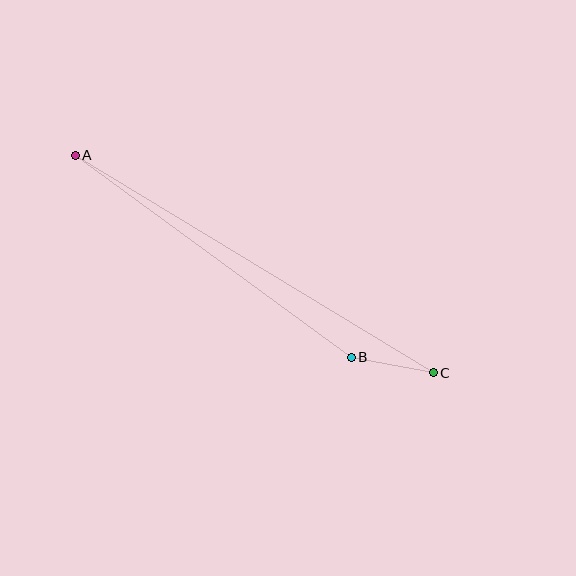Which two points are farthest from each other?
Points A and C are farthest from each other.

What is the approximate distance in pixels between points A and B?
The distance between A and B is approximately 342 pixels.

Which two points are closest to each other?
Points B and C are closest to each other.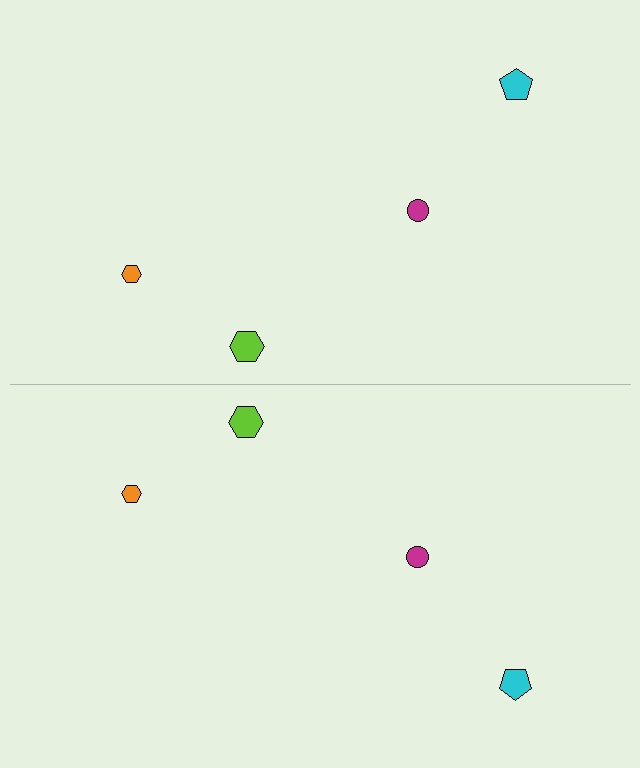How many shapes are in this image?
There are 8 shapes in this image.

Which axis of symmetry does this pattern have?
The pattern has a horizontal axis of symmetry running through the center of the image.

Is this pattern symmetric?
Yes, this pattern has bilateral (reflection) symmetry.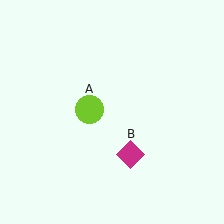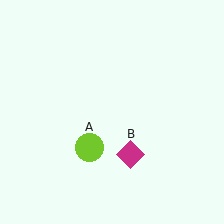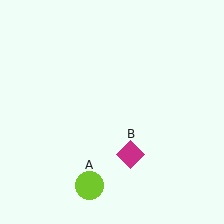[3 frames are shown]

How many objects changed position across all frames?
1 object changed position: lime circle (object A).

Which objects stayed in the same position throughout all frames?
Magenta diamond (object B) remained stationary.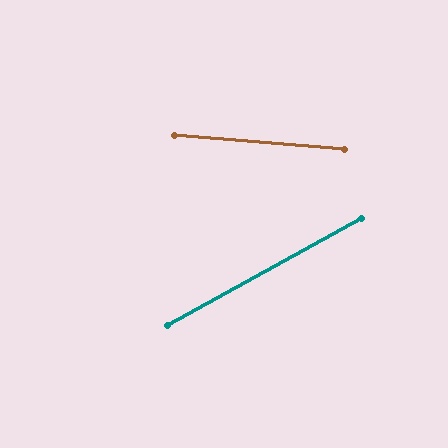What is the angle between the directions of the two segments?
Approximately 33 degrees.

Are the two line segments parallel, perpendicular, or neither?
Neither parallel nor perpendicular — they differ by about 33°.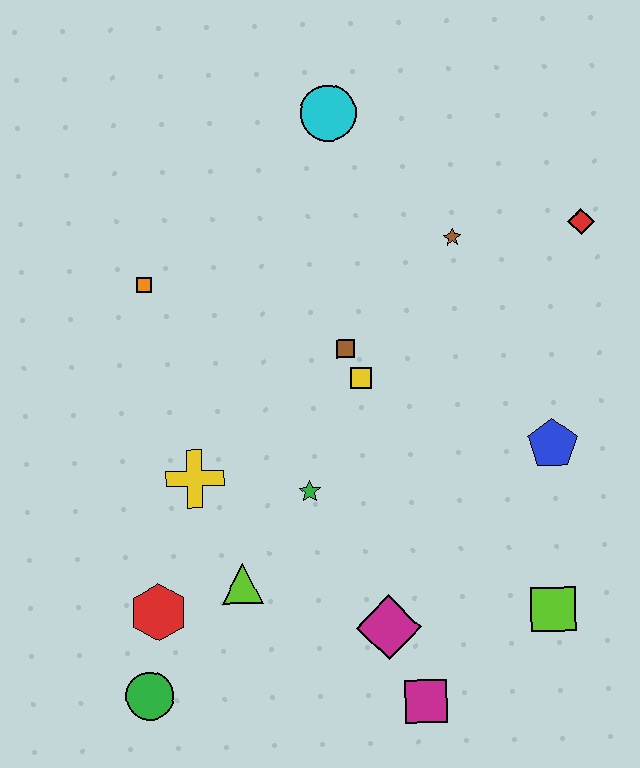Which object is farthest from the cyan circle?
The green circle is farthest from the cyan circle.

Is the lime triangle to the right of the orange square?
Yes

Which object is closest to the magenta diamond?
The magenta square is closest to the magenta diamond.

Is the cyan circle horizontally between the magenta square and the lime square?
No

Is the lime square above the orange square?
No